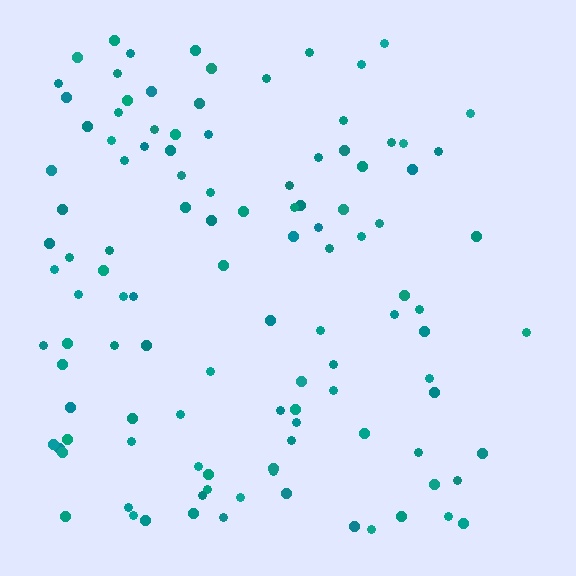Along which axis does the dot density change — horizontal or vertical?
Horizontal.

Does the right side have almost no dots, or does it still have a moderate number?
Still a moderate number, just noticeably fewer than the left.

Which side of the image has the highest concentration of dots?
The left.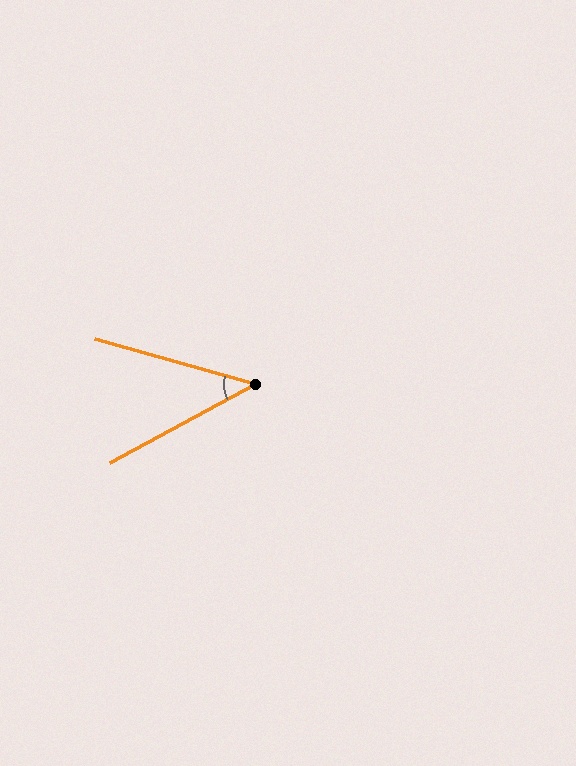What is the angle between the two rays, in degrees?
Approximately 44 degrees.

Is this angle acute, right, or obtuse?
It is acute.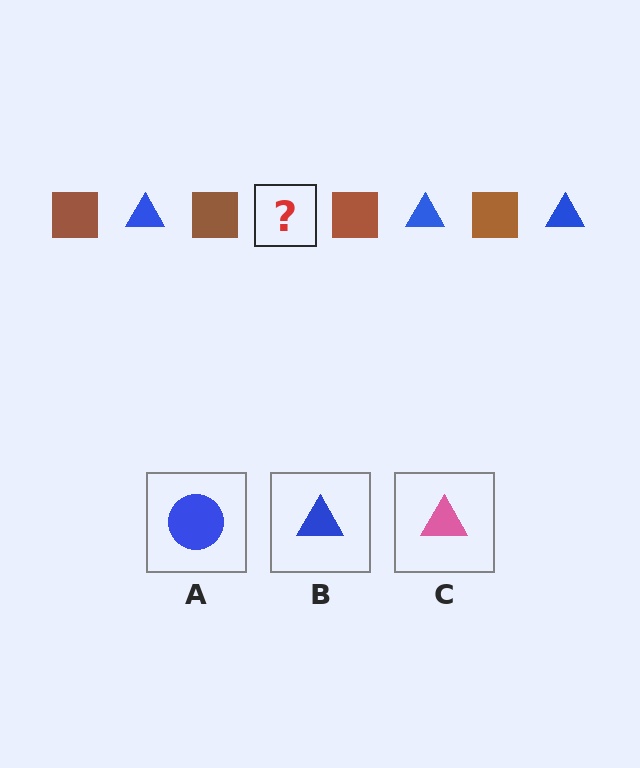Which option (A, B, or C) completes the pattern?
B.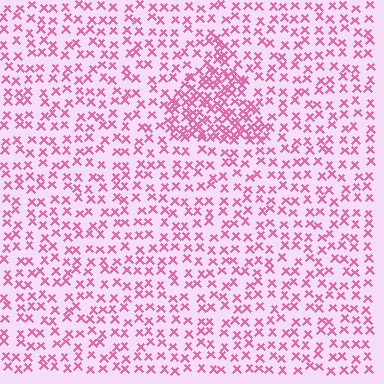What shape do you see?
I see a triangle.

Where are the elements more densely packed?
The elements are more densely packed inside the triangle boundary.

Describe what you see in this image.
The image contains small pink elements arranged at two different densities. A triangle-shaped region is visible where the elements are more densely packed than the surrounding area.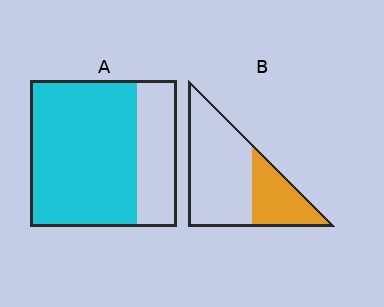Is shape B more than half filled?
No.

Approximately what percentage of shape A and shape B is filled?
A is approximately 75% and B is approximately 30%.